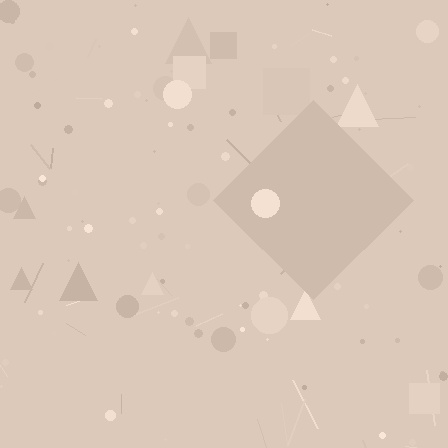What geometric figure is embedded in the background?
A diamond is embedded in the background.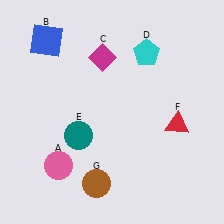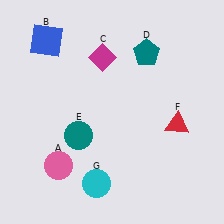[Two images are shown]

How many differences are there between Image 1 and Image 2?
There are 2 differences between the two images.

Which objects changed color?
D changed from cyan to teal. G changed from brown to cyan.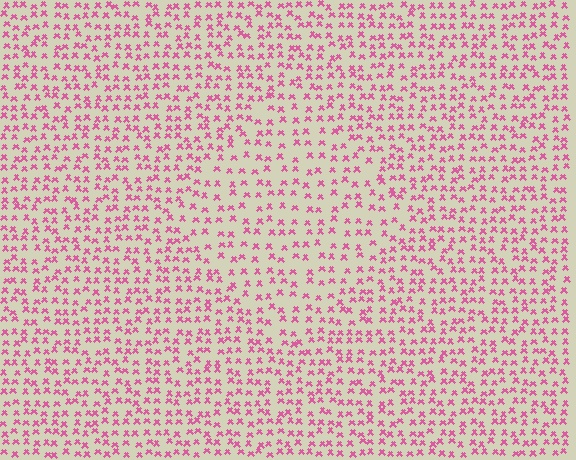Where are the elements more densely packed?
The elements are more densely packed outside the diamond boundary.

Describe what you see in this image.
The image contains small pink elements arranged at two different densities. A diamond-shaped region is visible where the elements are less densely packed than the surrounding area.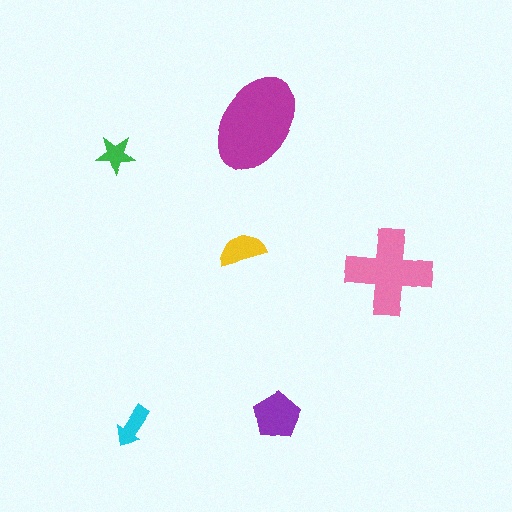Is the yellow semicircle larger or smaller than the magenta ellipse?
Smaller.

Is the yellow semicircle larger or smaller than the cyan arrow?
Larger.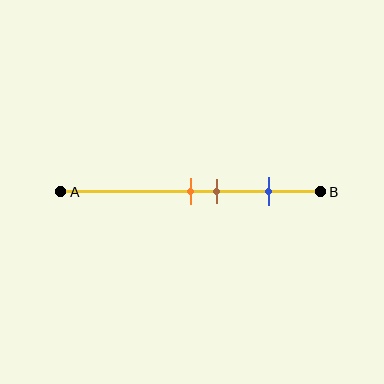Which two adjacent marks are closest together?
The orange and brown marks are the closest adjacent pair.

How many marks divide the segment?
There are 3 marks dividing the segment.